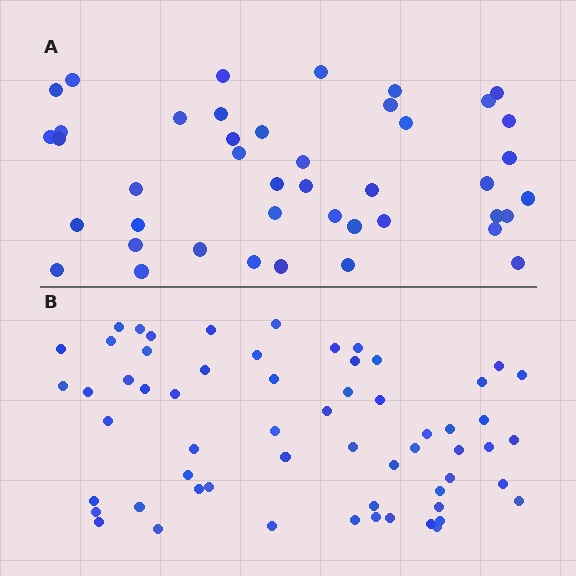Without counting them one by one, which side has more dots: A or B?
Region B (the bottom region) has more dots.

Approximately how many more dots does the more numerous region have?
Region B has approximately 15 more dots than region A.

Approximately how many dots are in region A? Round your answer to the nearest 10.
About 40 dots. (The exact count is 43, which rounds to 40.)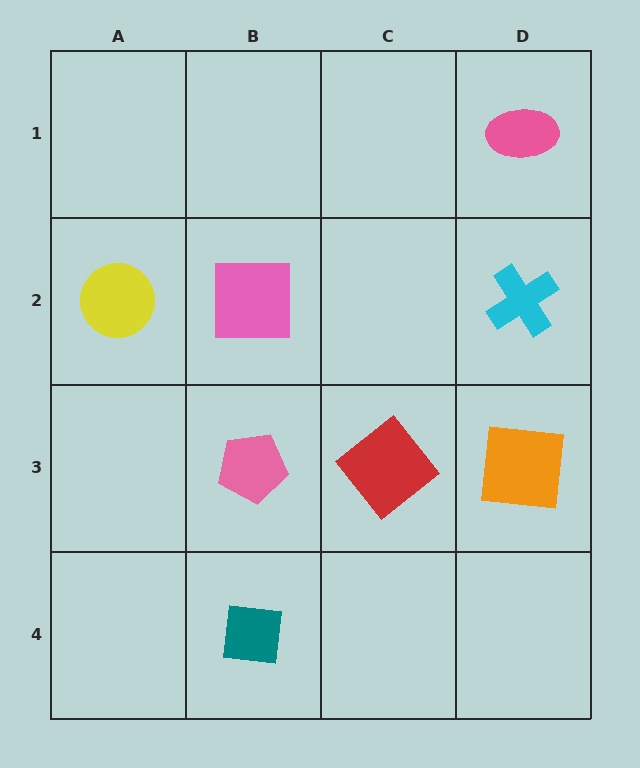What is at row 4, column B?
A teal square.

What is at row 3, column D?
An orange square.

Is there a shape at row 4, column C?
No, that cell is empty.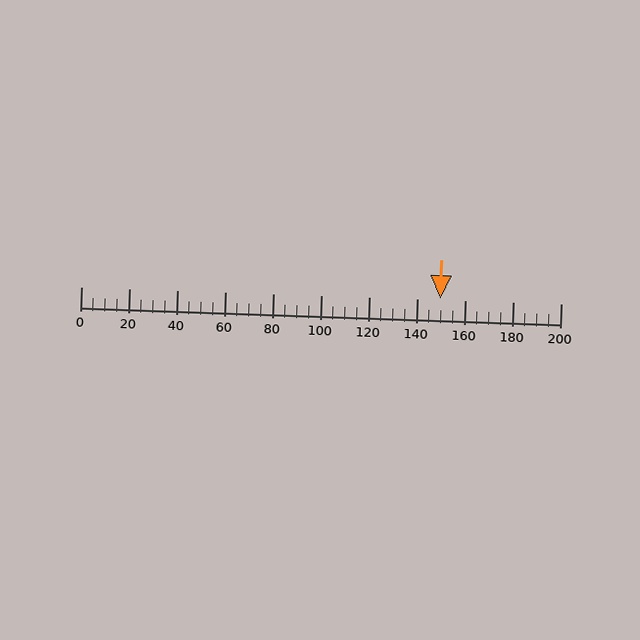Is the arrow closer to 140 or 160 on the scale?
The arrow is closer to 140.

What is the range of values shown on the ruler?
The ruler shows values from 0 to 200.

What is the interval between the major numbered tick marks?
The major tick marks are spaced 20 units apart.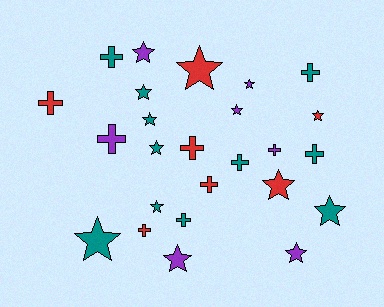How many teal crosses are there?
There are 5 teal crosses.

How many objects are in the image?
There are 25 objects.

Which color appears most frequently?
Teal, with 11 objects.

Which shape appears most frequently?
Star, with 14 objects.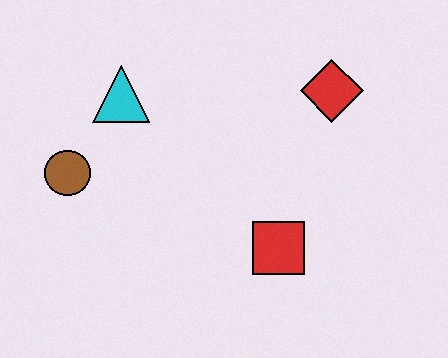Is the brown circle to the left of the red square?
Yes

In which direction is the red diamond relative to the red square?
The red diamond is above the red square.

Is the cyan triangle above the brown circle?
Yes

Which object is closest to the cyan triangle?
The brown circle is closest to the cyan triangle.